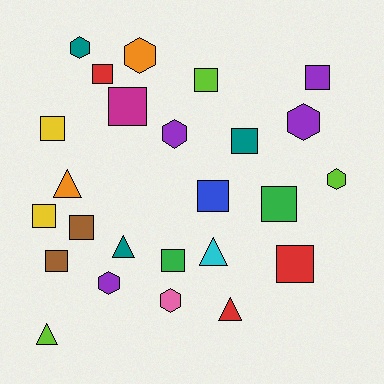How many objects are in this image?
There are 25 objects.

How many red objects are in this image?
There are 3 red objects.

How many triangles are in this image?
There are 5 triangles.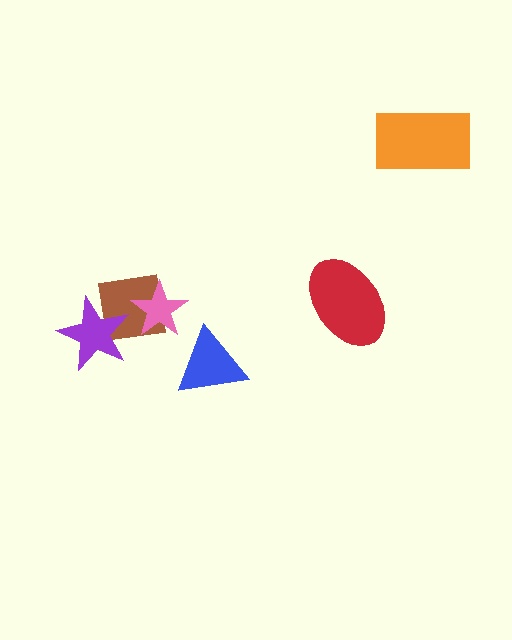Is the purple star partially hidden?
No, no other shape covers it.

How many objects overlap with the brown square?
2 objects overlap with the brown square.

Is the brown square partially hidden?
Yes, it is partially covered by another shape.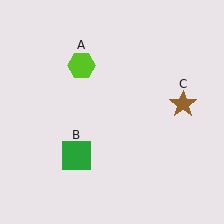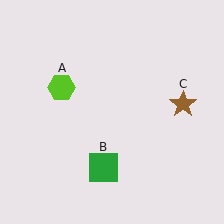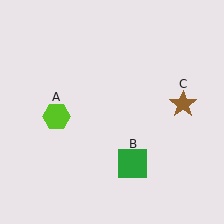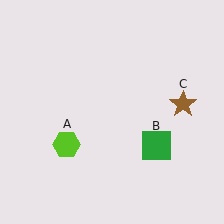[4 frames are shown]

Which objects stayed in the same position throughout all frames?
Brown star (object C) remained stationary.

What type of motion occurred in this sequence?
The lime hexagon (object A), green square (object B) rotated counterclockwise around the center of the scene.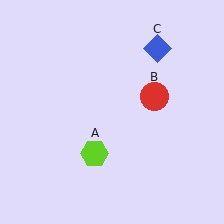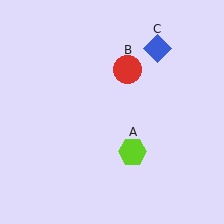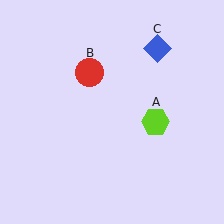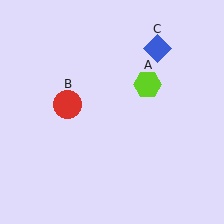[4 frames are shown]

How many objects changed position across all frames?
2 objects changed position: lime hexagon (object A), red circle (object B).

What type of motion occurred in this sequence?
The lime hexagon (object A), red circle (object B) rotated counterclockwise around the center of the scene.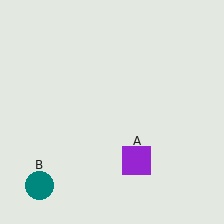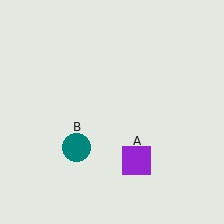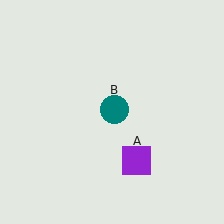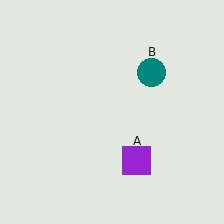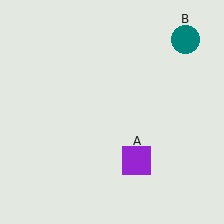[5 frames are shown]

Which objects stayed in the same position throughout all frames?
Purple square (object A) remained stationary.